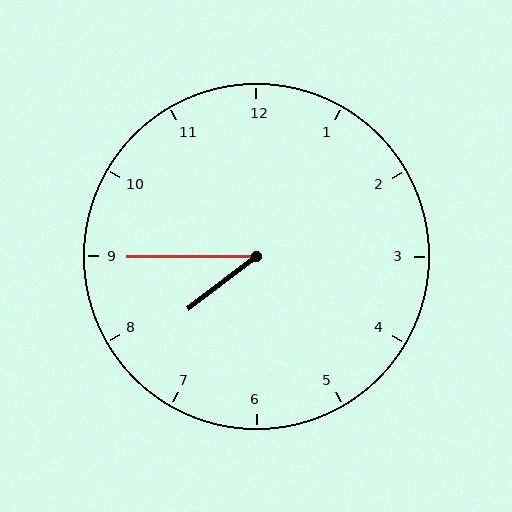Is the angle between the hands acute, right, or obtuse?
It is acute.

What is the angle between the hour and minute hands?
Approximately 38 degrees.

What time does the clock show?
7:45.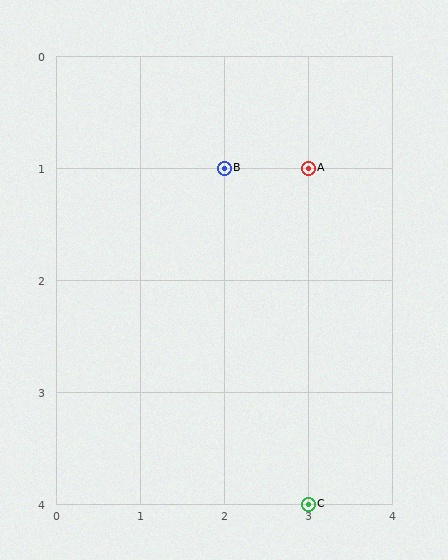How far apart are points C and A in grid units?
Points C and A are 3 rows apart.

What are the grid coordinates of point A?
Point A is at grid coordinates (3, 1).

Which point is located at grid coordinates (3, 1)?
Point A is at (3, 1).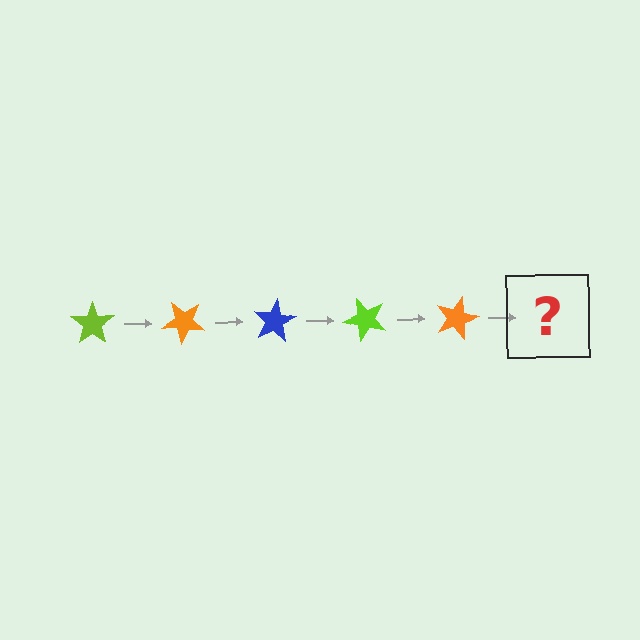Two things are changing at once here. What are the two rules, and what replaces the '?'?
The two rules are that it rotates 40 degrees each step and the color cycles through lime, orange, and blue. The '?' should be a blue star, rotated 200 degrees from the start.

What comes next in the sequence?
The next element should be a blue star, rotated 200 degrees from the start.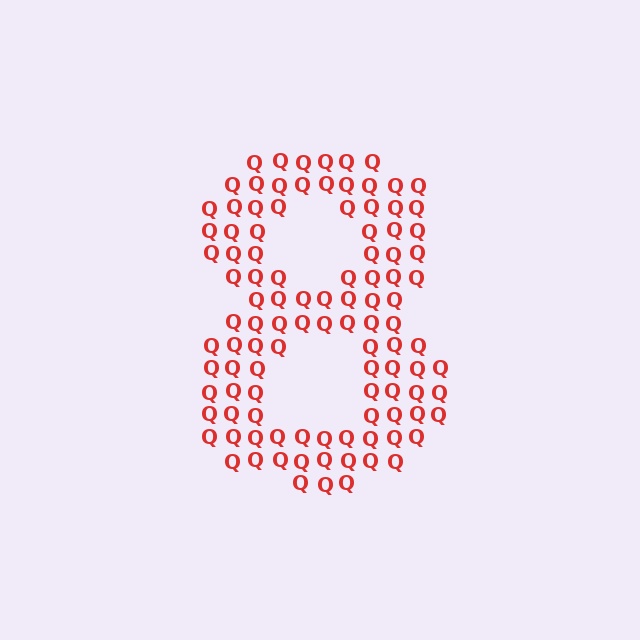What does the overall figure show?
The overall figure shows the digit 8.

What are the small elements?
The small elements are letter Q's.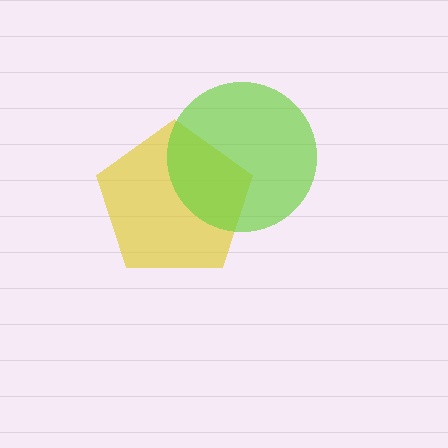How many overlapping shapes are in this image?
There are 2 overlapping shapes in the image.